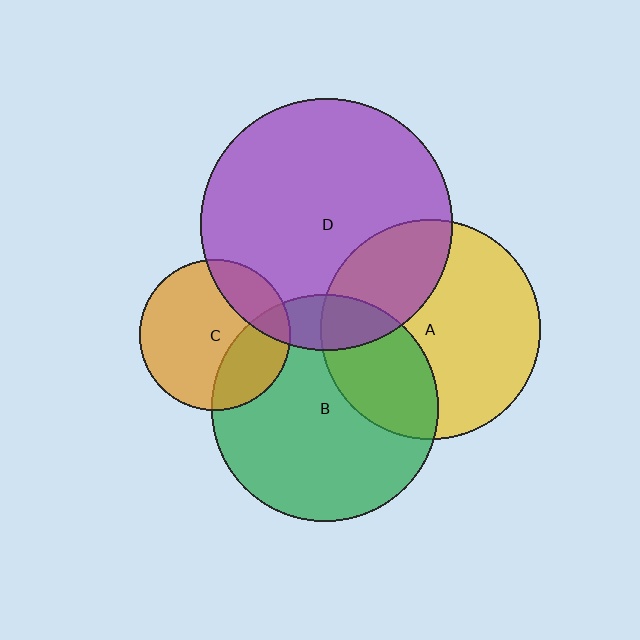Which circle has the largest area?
Circle D (purple).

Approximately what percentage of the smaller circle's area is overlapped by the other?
Approximately 30%.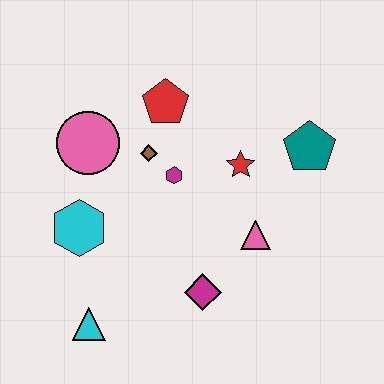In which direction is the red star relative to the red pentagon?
The red star is to the right of the red pentagon.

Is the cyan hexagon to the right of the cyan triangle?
No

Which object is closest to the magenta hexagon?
The brown diamond is closest to the magenta hexagon.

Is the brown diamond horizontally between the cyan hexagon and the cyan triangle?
No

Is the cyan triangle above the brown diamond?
No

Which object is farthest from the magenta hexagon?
The cyan triangle is farthest from the magenta hexagon.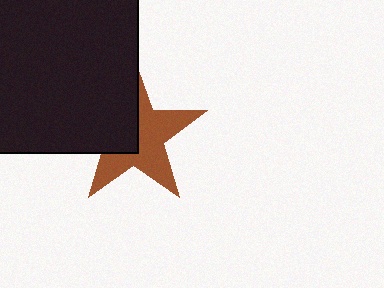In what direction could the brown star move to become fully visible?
The brown star could move right. That would shift it out from behind the black square entirely.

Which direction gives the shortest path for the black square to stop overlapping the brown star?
Moving left gives the shortest separation.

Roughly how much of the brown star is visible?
About half of it is visible (roughly 57%).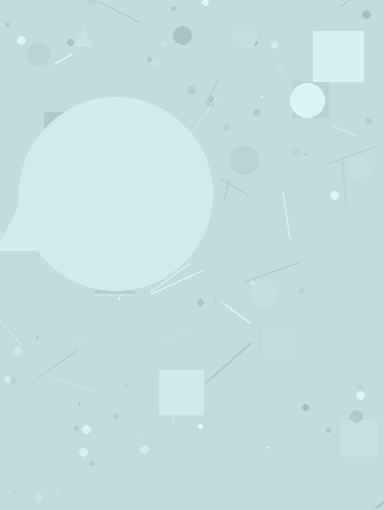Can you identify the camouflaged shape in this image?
The camouflaged shape is a circle.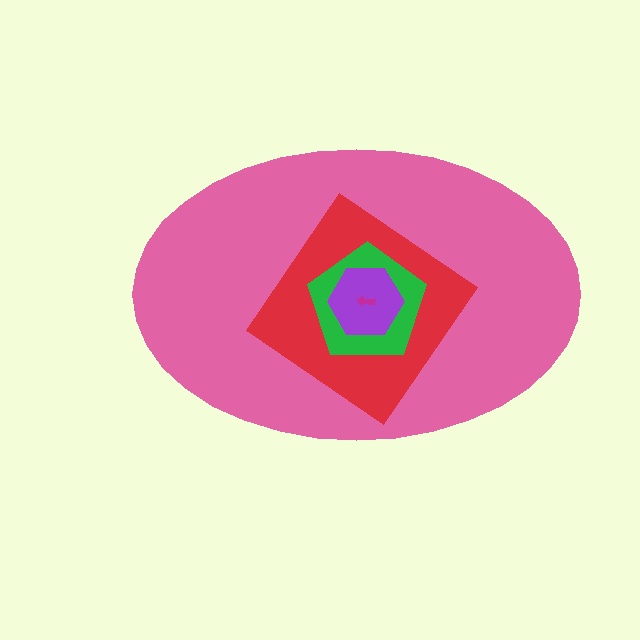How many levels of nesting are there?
5.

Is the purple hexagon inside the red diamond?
Yes.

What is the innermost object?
The magenta arrow.